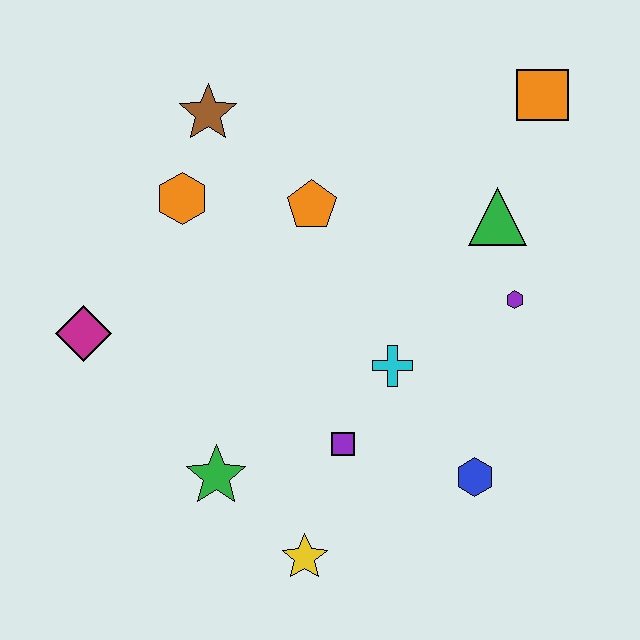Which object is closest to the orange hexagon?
The brown star is closest to the orange hexagon.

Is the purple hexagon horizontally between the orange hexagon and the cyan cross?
No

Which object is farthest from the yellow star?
The orange square is farthest from the yellow star.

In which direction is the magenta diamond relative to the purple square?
The magenta diamond is to the left of the purple square.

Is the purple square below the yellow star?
No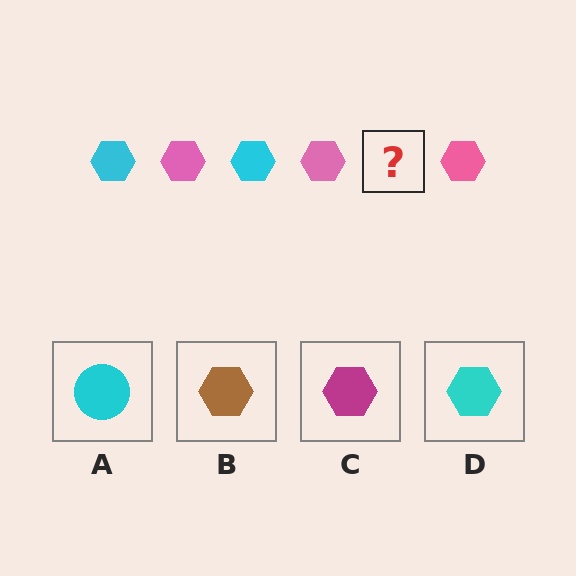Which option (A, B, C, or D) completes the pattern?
D.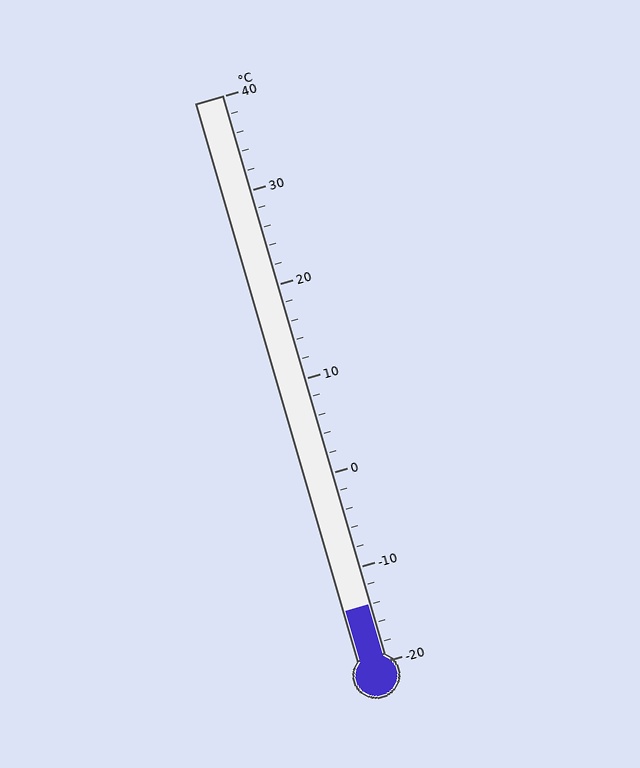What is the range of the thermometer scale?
The thermometer scale ranges from -20°C to 40°C.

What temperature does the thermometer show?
The thermometer shows approximately -14°C.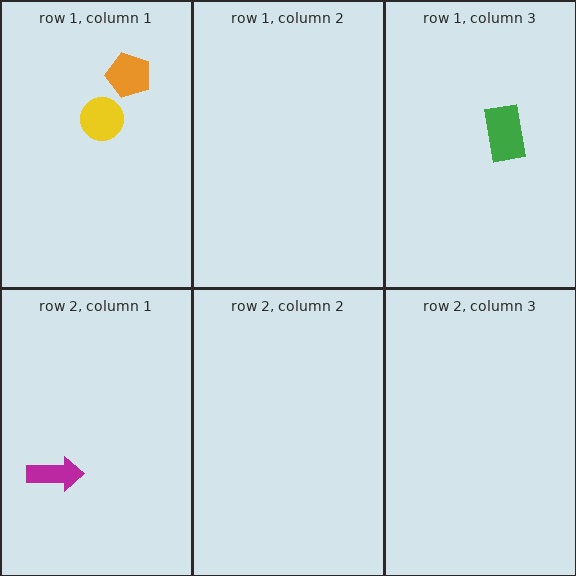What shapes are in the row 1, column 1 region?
The yellow circle, the orange pentagon.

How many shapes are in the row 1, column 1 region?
2.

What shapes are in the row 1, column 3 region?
The green rectangle.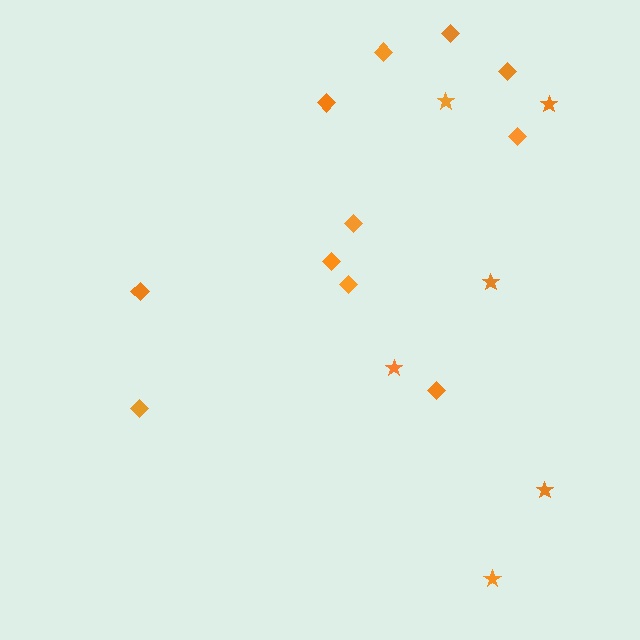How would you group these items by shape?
There are 2 groups: one group of diamonds (11) and one group of stars (6).